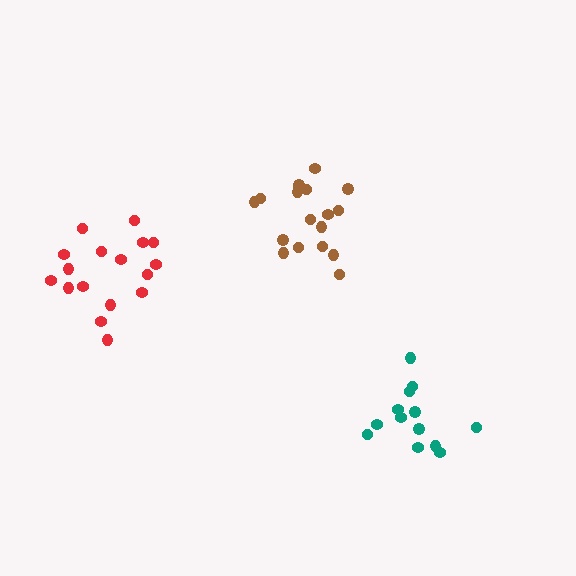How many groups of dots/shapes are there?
There are 3 groups.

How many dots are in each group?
Group 1: 13 dots, Group 2: 18 dots, Group 3: 17 dots (48 total).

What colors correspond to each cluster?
The clusters are colored: teal, brown, red.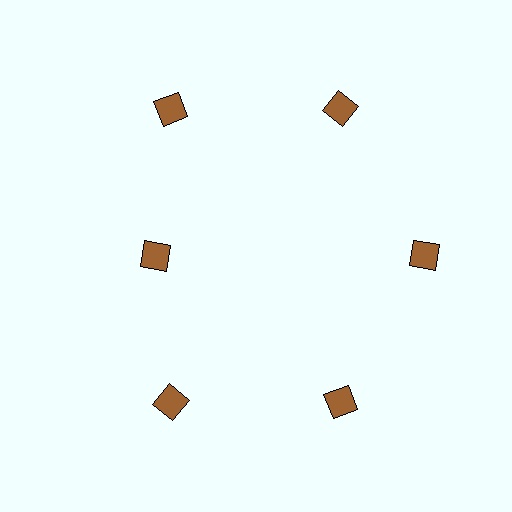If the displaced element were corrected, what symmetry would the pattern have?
It would have 6-fold rotational symmetry — the pattern would map onto itself every 60 degrees.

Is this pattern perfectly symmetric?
No. The 6 brown diamonds are arranged in a ring, but one element near the 9 o'clock position is pulled inward toward the center, breaking the 6-fold rotational symmetry.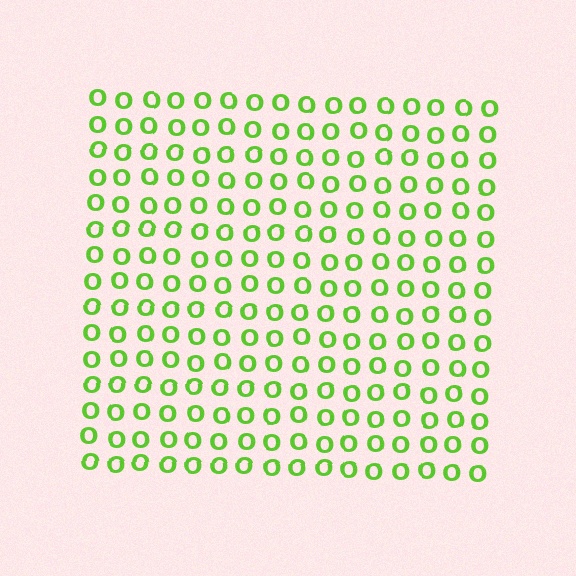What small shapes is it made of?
It is made of small letter O's.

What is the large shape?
The large shape is a square.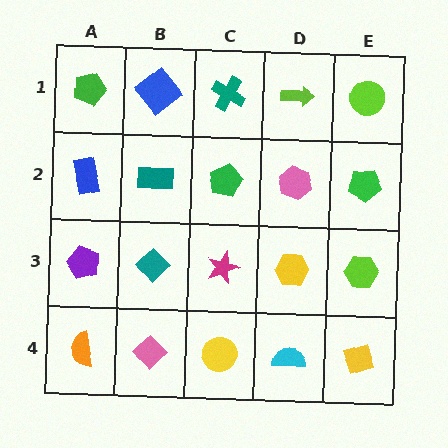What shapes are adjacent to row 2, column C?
A teal cross (row 1, column C), a magenta star (row 3, column C), a teal rectangle (row 2, column B), a pink hexagon (row 2, column D).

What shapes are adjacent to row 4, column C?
A magenta star (row 3, column C), a pink diamond (row 4, column B), a cyan semicircle (row 4, column D).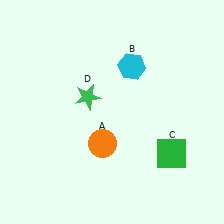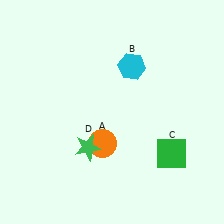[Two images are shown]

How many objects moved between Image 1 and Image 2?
1 object moved between the two images.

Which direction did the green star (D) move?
The green star (D) moved down.